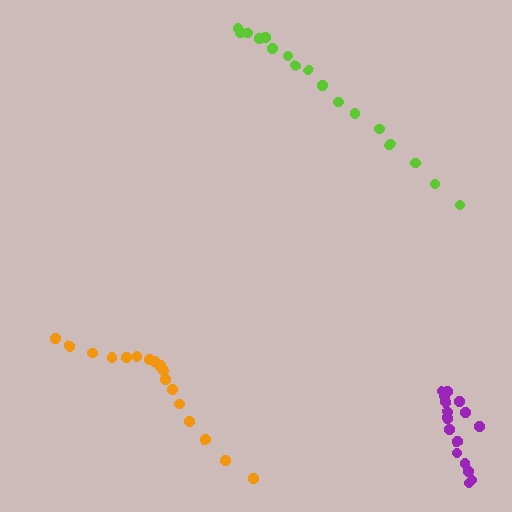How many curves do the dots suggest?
There are 3 distinct paths.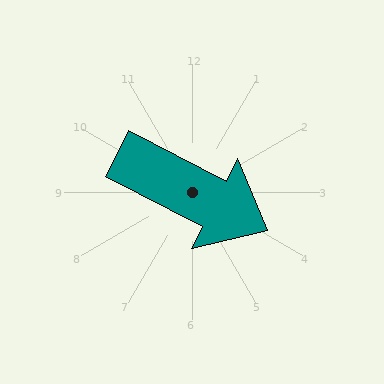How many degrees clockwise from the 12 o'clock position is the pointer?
Approximately 117 degrees.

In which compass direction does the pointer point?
Southeast.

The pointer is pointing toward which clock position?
Roughly 4 o'clock.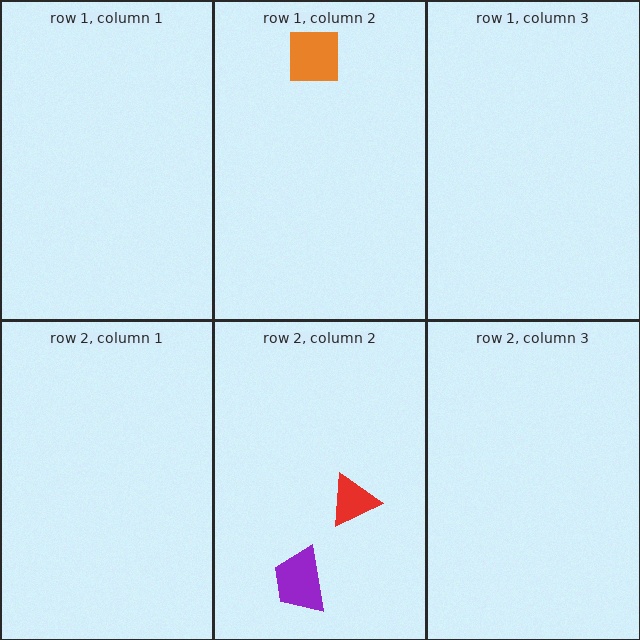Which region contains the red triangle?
The row 2, column 2 region.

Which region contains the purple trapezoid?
The row 2, column 2 region.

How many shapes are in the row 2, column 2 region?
2.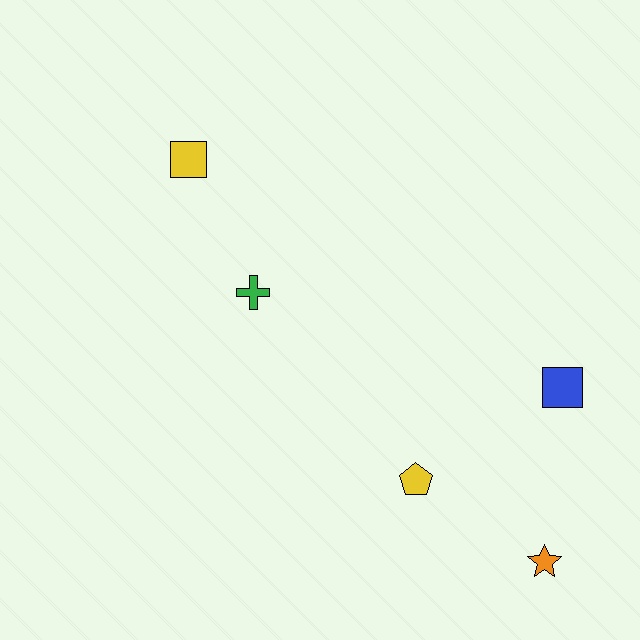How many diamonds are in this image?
There are no diamonds.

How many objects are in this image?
There are 5 objects.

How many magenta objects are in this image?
There are no magenta objects.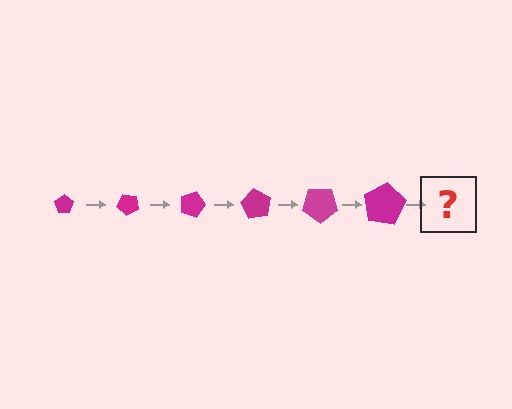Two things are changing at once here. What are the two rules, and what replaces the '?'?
The two rules are that the pentagon grows larger each step and it rotates 45 degrees each step. The '?' should be a pentagon, larger than the previous one and rotated 270 degrees from the start.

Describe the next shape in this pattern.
It should be a pentagon, larger than the previous one and rotated 270 degrees from the start.